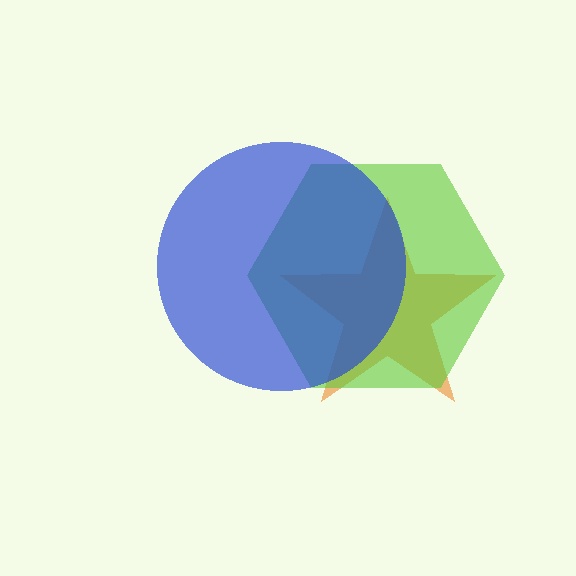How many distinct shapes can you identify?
There are 3 distinct shapes: an orange star, a lime hexagon, a blue circle.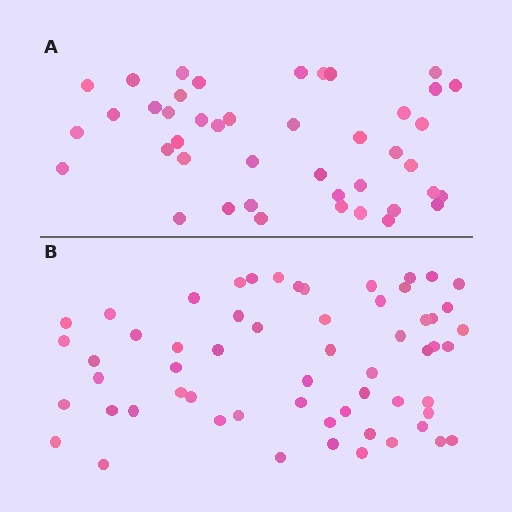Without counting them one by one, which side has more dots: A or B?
Region B (the bottom region) has more dots.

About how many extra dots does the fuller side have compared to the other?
Region B has approximately 15 more dots than region A.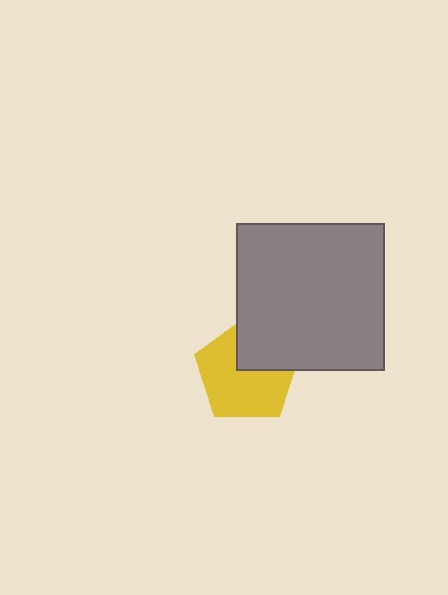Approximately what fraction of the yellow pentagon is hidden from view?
Roughly 33% of the yellow pentagon is hidden behind the gray square.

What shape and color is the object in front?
The object in front is a gray square.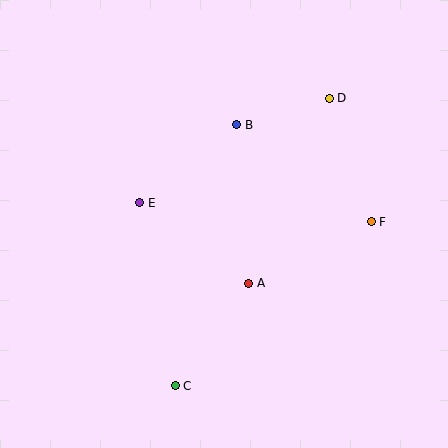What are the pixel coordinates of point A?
Point A is at (249, 283).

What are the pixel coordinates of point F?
Point F is at (371, 222).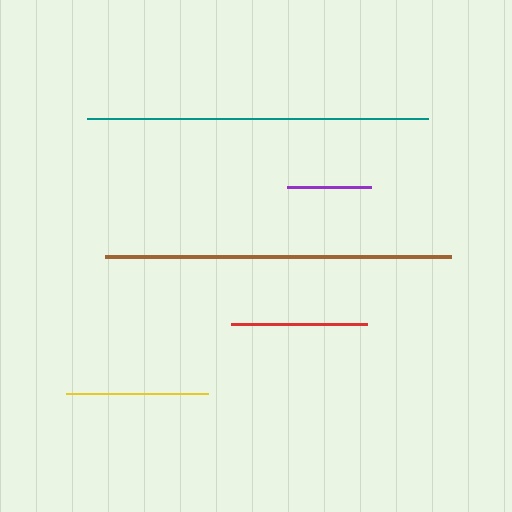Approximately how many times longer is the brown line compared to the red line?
The brown line is approximately 2.5 times the length of the red line.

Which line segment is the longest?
The brown line is the longest at approximately 346 pixels.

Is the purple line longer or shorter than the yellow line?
The yellow line is longer than the purple line.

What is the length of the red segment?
The red segment is approximately 136 pixels long.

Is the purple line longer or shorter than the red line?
The red line is longer than the purple line.